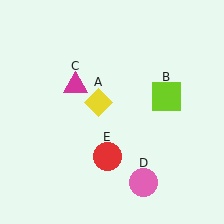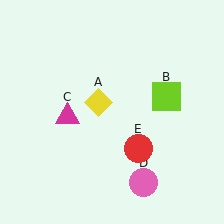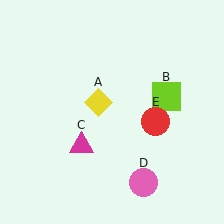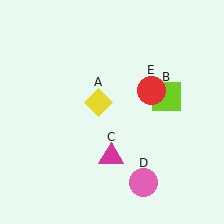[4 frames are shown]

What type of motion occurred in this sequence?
The magenta triangle (object C), red circle (object E) rotated counterclockwise around the center of the scene.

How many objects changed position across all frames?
2 objects changed position: magenta triangle (object C), red circle (object E).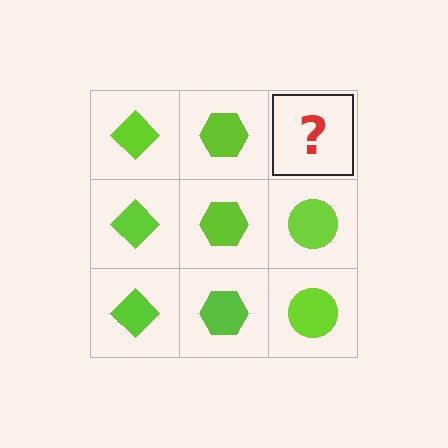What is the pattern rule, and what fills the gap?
The rule is that each column has a consistent shape. The gap should be filled with a lime circle.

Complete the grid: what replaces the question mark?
The question mark should be replaced with a lime circle.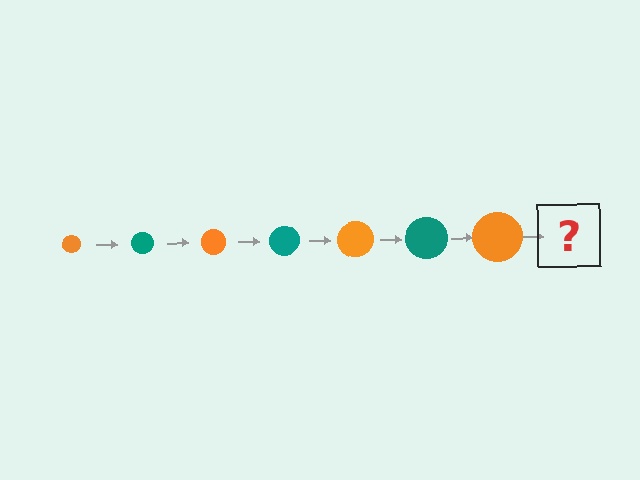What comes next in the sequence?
The next element should be a teal circle, larger than the previous one.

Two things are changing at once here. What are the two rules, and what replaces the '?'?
The two rules are that the circle grows larger each step and the color cycles through orange and teal. The '?' should be a teal circle, larger than the previous one.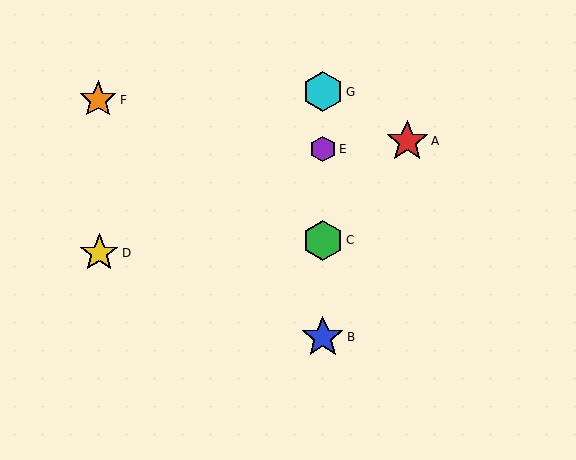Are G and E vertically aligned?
Yes, both are at x≈323.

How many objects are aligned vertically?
4 objects (B, C, E, G) are aligned vertically.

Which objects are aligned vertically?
Objects B, C, E, G are aligned vertically.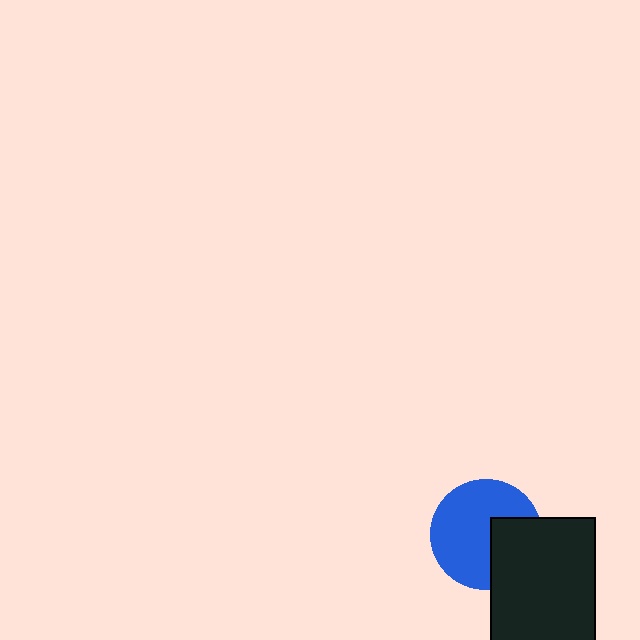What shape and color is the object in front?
The object in front is a black rectangle.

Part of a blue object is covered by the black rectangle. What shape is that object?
It is a circle.